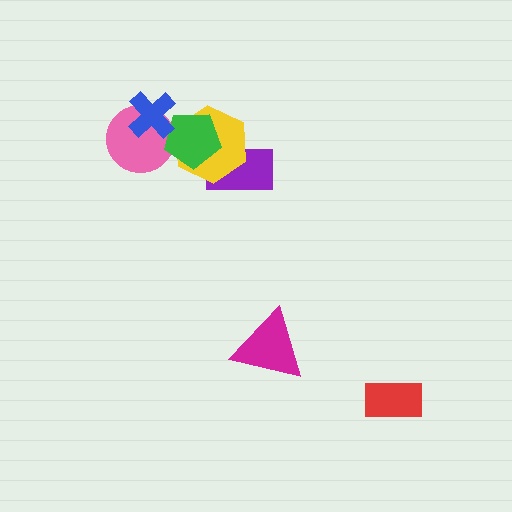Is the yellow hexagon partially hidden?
Yes, it is partially covered by another shape.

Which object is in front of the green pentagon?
The blue cross is in front of the green pentagon.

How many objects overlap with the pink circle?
2 objects overlap with the pink circle.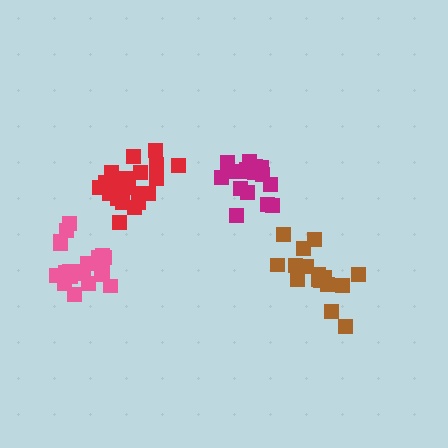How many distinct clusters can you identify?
There are 4 distinct clusters.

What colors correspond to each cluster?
The clusters are colored: brown, magenta, red, pink.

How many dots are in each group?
Group 1: 17 dots, Group 2: 17 dots, Group 3: 21 dots, Group 4: 21 dots (76 total).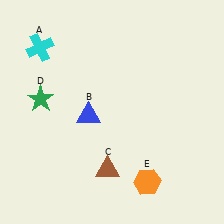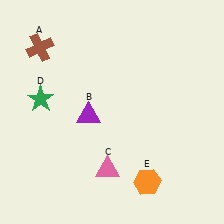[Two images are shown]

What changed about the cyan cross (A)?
In Image 1, A is cyan. In Image 2, it changed to brown.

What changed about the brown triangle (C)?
In Image 1, C is brown. In Image 2, it changed to pink.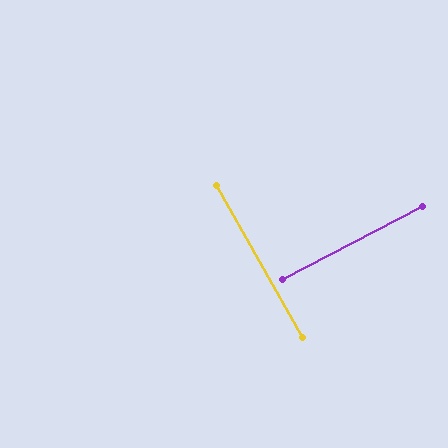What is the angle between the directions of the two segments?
Approximately 88 degrees.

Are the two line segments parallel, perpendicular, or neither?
Perpendicular — they meet at approximately 88°.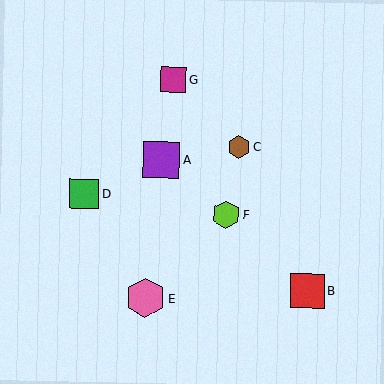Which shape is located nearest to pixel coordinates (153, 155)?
The purple square (labeled A) at (161, 160) is nearest to that location.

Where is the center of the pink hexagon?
The center of the pink hexagon is at (146, 298).